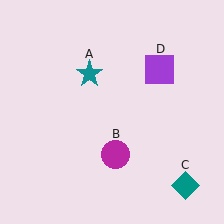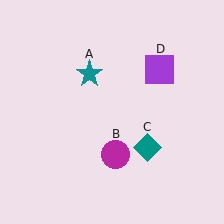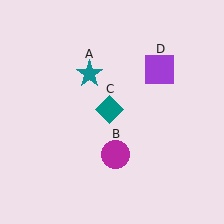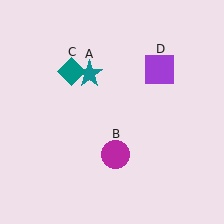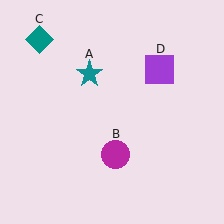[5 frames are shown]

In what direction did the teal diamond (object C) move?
The teal diamond (object C) moved up and to the left.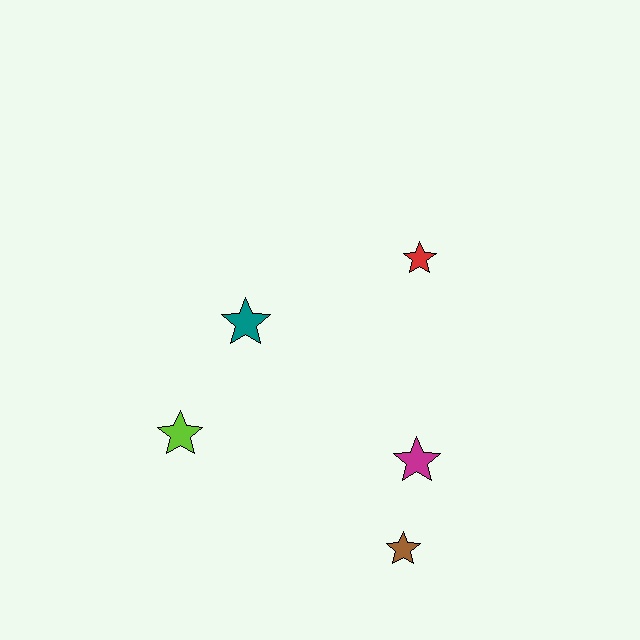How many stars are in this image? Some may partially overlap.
There are 5 stars.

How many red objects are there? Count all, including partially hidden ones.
There is 1 red object.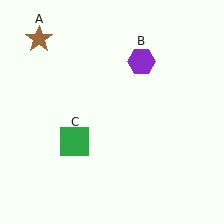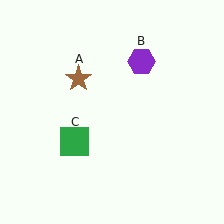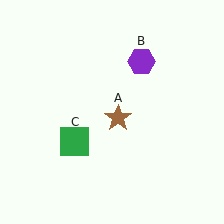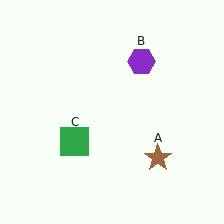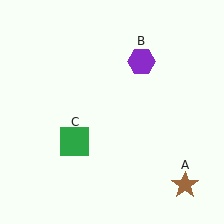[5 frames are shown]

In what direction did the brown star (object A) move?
The brown star (object A) moved down and to the right.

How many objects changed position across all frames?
1 object changed position: brown star (object A).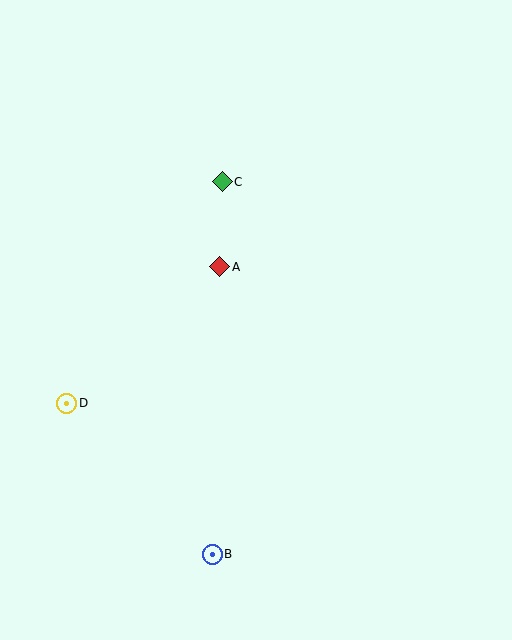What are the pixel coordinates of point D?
Point D is at (67, 403).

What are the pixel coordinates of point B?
Point B is at (212, 554).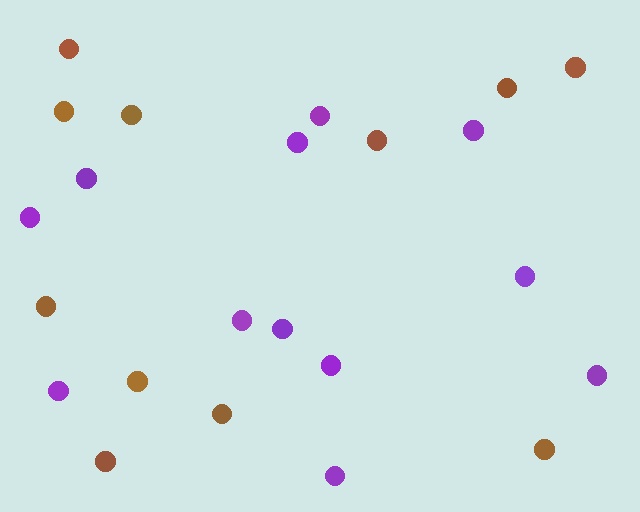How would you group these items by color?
There are 2 groups: one group of brown circles (11) and one group of purple circles (12).